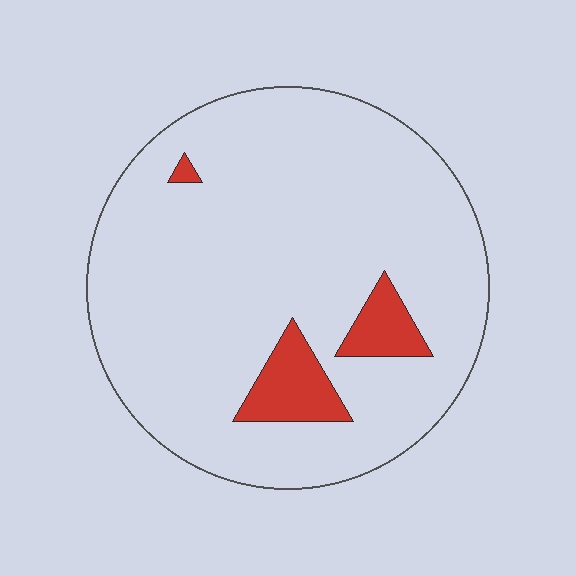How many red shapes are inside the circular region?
3.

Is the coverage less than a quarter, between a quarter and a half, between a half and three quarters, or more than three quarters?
Less than a quarter.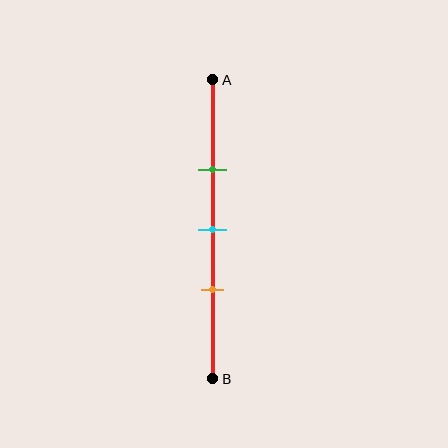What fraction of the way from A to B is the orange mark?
The orange mark is approximately 70% (0.7) of the way from A to B.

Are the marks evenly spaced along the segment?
Yes, the marks are approximately evenly spaced.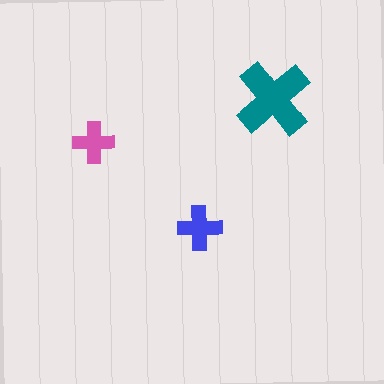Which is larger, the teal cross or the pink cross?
The teal one.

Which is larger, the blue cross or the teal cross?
The teal one.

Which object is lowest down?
The blue cross is bottommost.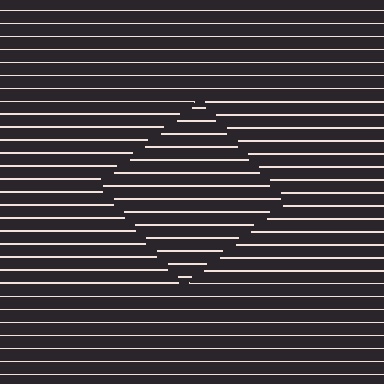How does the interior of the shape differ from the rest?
The interior of the shape contains the same grating, shifted by half a period — the contour is defined by the phase discontinuity where line-ends from the inner and outer gratings abut.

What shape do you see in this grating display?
An illusory square. The interior of the shape contains the same grating, shifted by half a period — the contour is defined by the phase discontinuity where line-ends from the inner and outer gratings abut.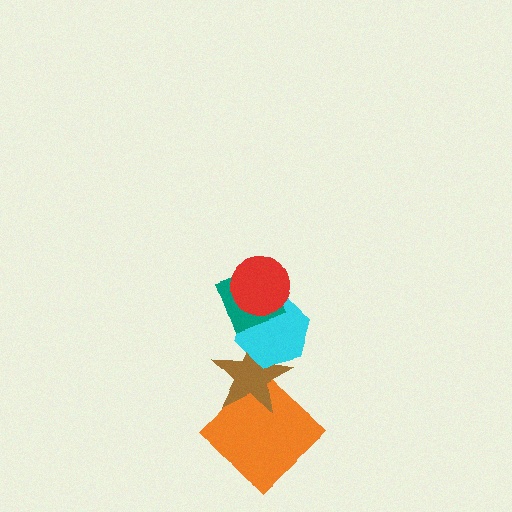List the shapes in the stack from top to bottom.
From top to bottom: the red circle, the teal diamond, the cyan hexagon, the brown star, the orange diamond.